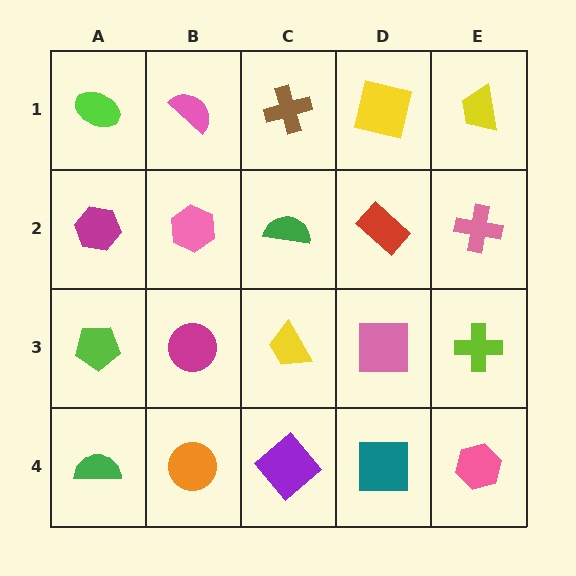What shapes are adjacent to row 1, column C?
A green semicircle (row 2, column C), a pink semicircle (row 1, column B), a yellow square (row 1, column D).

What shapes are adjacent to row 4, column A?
A lime pentagon (row 3, column A), an orange circle (row 4, column B).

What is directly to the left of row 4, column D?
A purple diamond.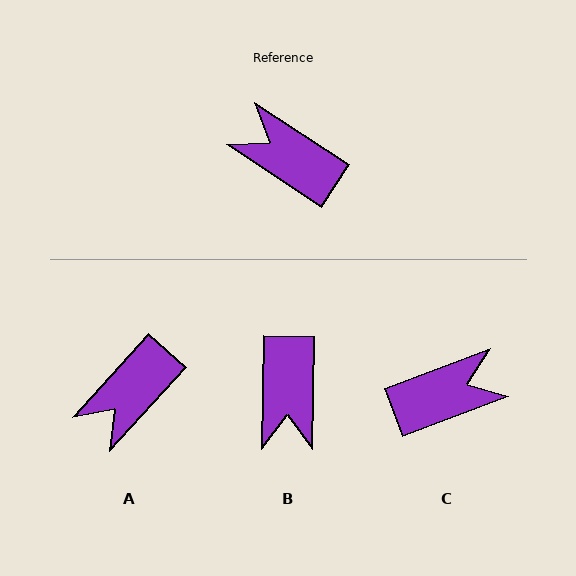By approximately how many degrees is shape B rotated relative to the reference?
Approximately 123 degrees counter-clockwise.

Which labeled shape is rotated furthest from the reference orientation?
C, about 126 degrees away.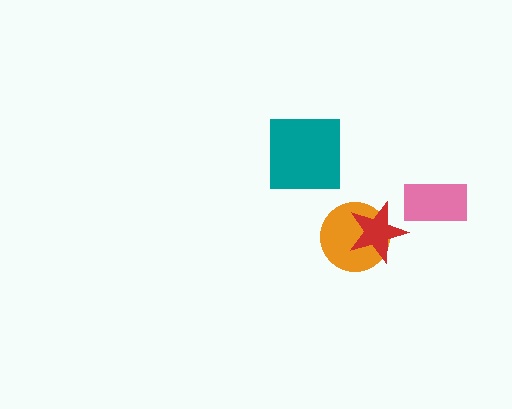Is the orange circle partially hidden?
Yes, it is partially covered by another shape.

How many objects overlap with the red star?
1 object overlaps with the red star.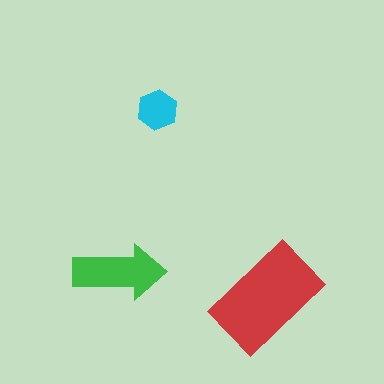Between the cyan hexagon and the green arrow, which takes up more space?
The green arrow.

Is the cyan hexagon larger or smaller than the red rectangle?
Smaller.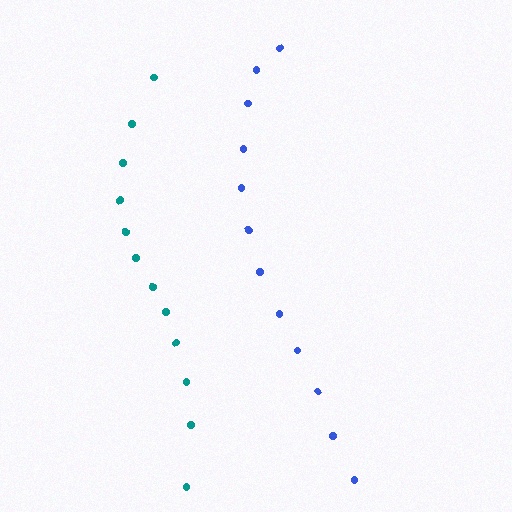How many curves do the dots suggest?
There are 2 distinct paths.